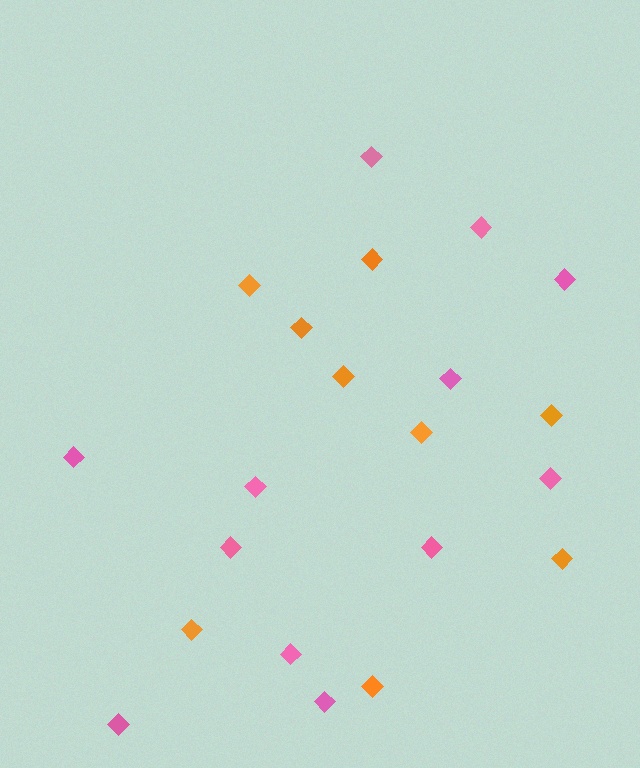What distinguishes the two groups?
There are 2 groups: one group of orange diamonds (9) and one group of pink diamonds (12).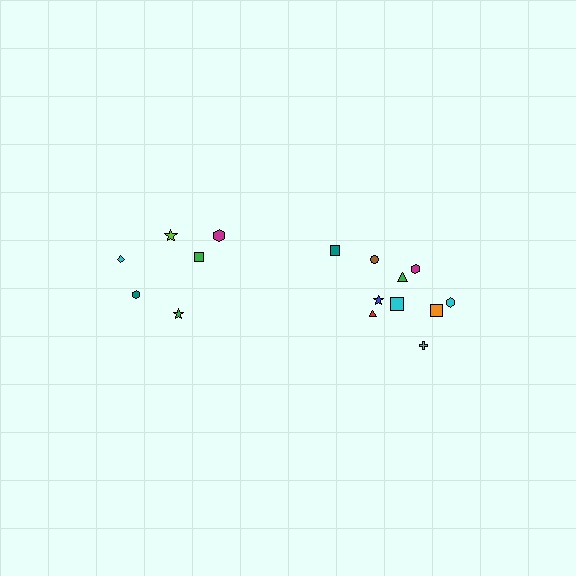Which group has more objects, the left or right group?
The right group.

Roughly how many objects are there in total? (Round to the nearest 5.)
Roughly 15 objects in total.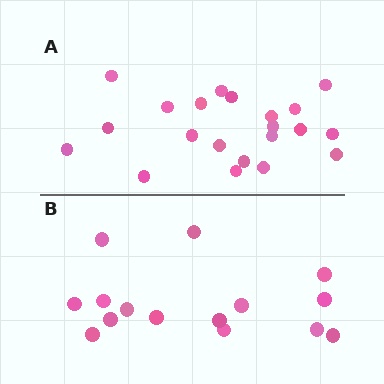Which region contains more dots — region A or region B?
Region A (the top region) has more dots.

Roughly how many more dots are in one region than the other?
Region A has about 6 more dots than region B.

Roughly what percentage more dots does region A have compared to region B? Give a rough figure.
About 40% more.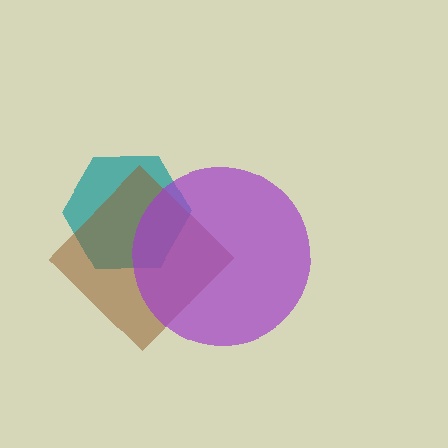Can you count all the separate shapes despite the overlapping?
Yes, there are 3 separate shapes.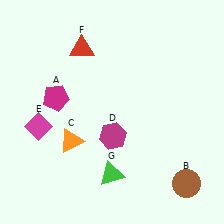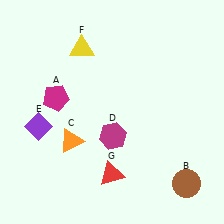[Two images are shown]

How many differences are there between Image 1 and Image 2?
There are 3 differences between the two images.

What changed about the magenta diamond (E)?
In Image 1, E is magenta. In Image 2, it changed to purple.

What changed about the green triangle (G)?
In Image 1, G is green. In Image 2, it changed to red.